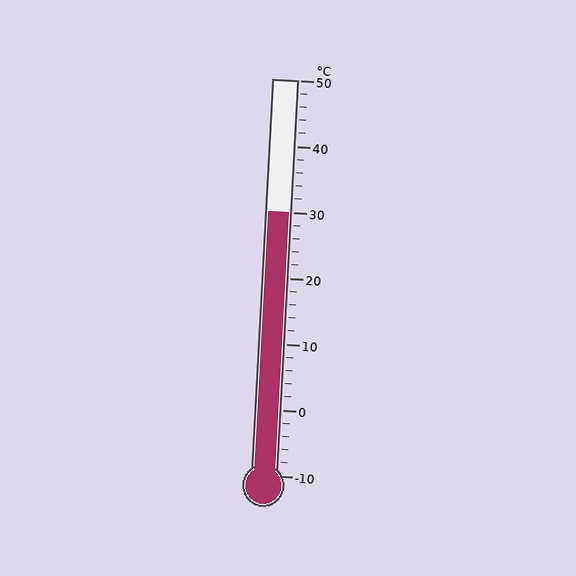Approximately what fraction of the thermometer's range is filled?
The thermometer is filled to approximately 65% of its range.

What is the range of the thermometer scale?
The thermometer scale ranges from -10°C to 50°C.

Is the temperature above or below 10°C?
The temperature is above 10°C.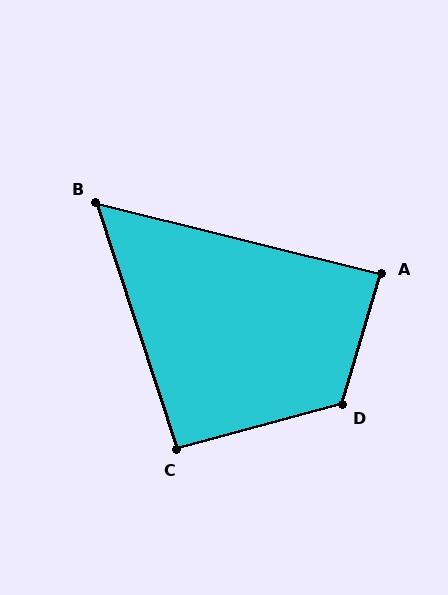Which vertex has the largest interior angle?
D, at approximately 122 degrees.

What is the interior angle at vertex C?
Approximately 93 degrees (approximately right).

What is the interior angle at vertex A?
Approximately 87 degrees (approximately right).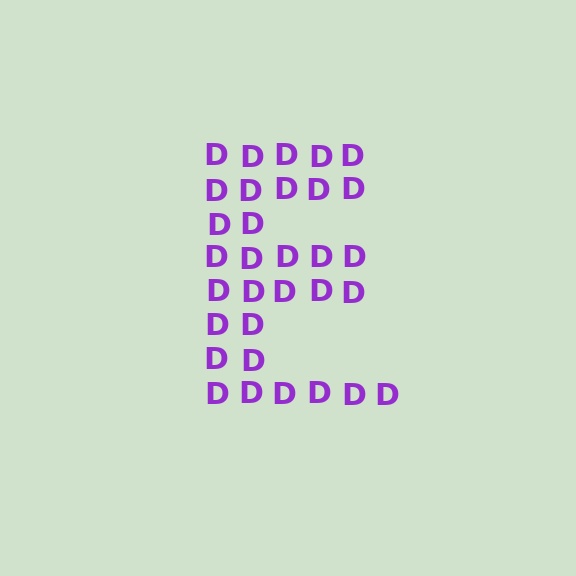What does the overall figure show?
The overall figure shows the letter E.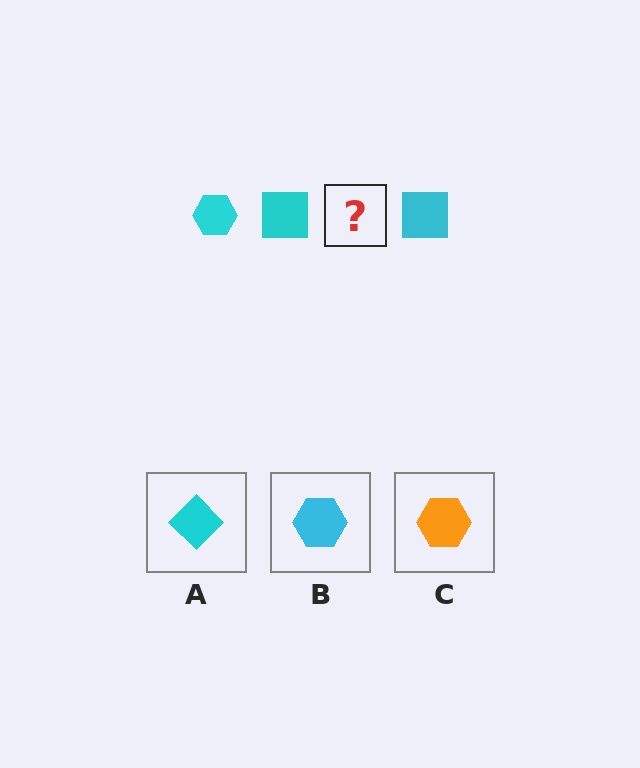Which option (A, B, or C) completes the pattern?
B.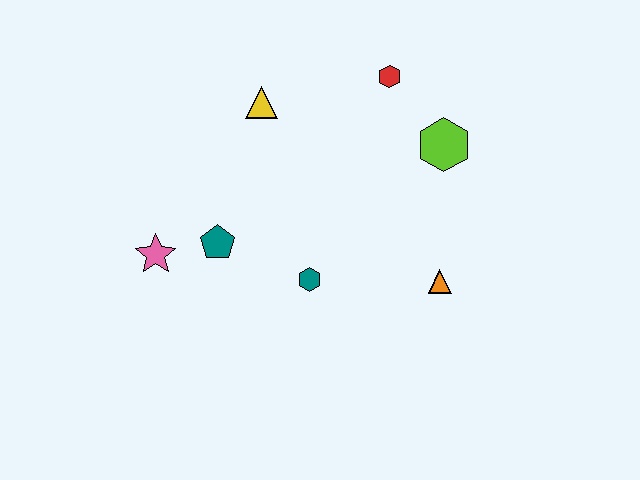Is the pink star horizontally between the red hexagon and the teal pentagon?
No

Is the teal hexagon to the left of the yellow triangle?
No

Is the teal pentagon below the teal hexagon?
No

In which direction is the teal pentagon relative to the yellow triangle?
The teal pentagon is below the yellow triangle.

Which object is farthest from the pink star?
The lime hexagon is farthest from the pink star.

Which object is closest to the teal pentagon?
The pink star is closest to the teal pentagon.